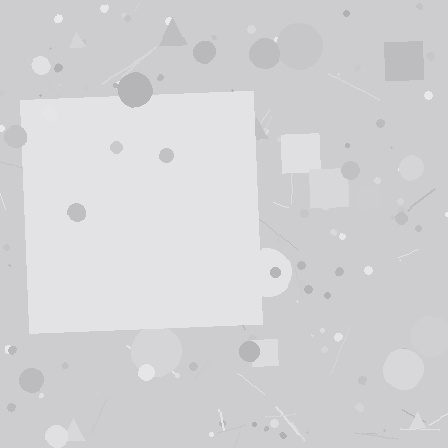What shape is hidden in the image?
A square is hidden in the image.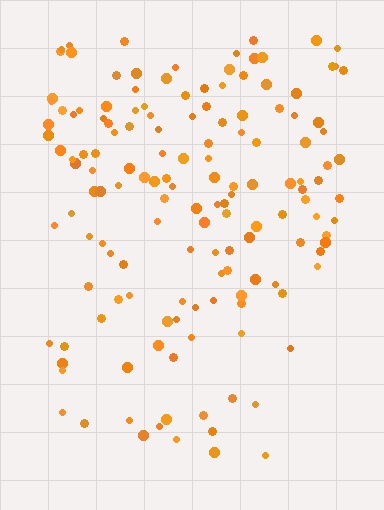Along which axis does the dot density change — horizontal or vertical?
Vertical.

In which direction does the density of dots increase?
From bottom to top, with the top side densest.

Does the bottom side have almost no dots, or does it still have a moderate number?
Still a moderate number, just noticeably fewer than the top.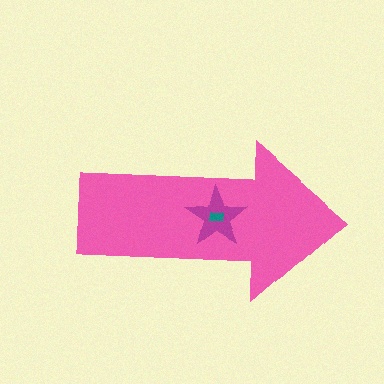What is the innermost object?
The teal rectangle.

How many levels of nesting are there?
3.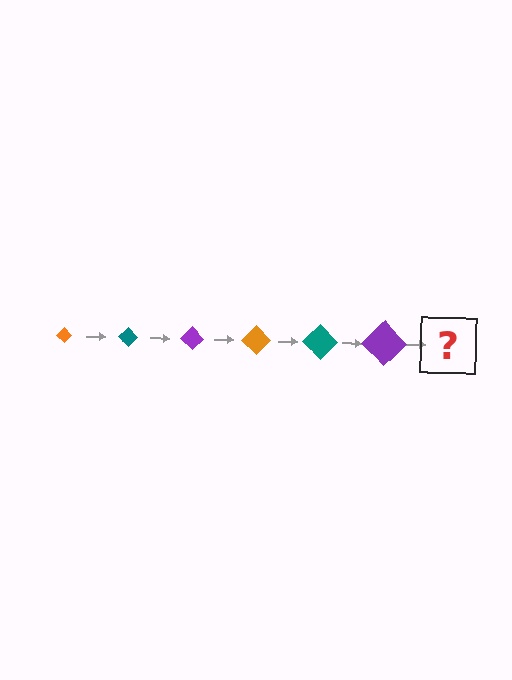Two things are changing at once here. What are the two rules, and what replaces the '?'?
The two rules are that the diamond grows larger each step and the color cycles through orange, teal, and purple. The '?' should be an orange diamond, larger than the previous one.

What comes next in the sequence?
The next element should be an orange diamond, larger than the previous one.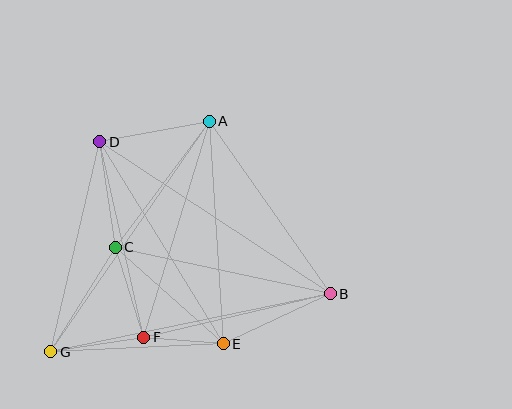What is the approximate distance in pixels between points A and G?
The distance between A and G is approximately 280 pixels.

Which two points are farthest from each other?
Points B and G are farthest from each other.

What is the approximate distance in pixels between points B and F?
The distance between B and F is approximately 191 pixels.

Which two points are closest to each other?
Points E and F are closest to each other.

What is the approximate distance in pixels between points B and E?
The distance between B and E is approximately 118 pixels.